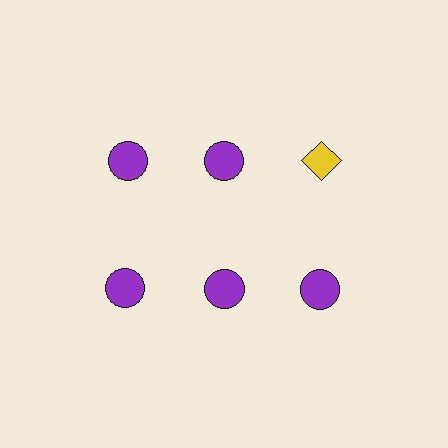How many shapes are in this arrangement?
There are 6 shapes arranged in a grid pattern.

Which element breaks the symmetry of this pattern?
The yellow diamond in the top row, center column breaks the symmetry. All other shapes are purple circles.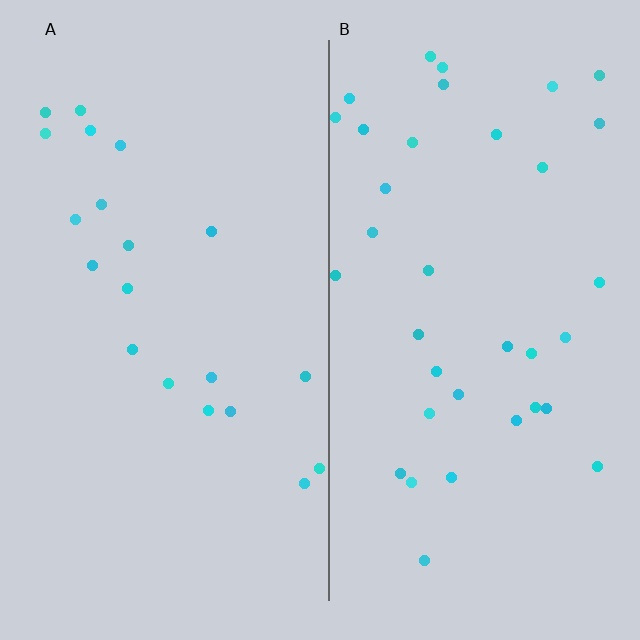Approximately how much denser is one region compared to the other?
Approximately 1.8× — region B over region A.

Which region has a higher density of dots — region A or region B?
B (the right).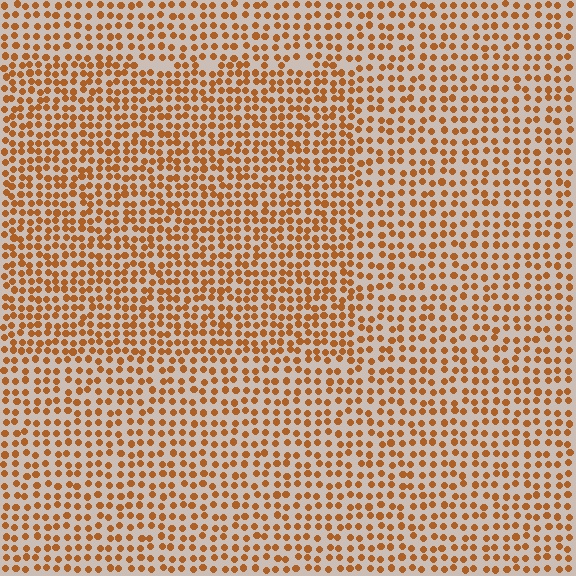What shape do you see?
I see a rectangle.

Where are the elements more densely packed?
The elements are more densely packed inside the rectangle boundary.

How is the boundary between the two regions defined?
The boundary is defined by a change in element density (approximately 1.5x ratio). All elements are the same color, size, and shape.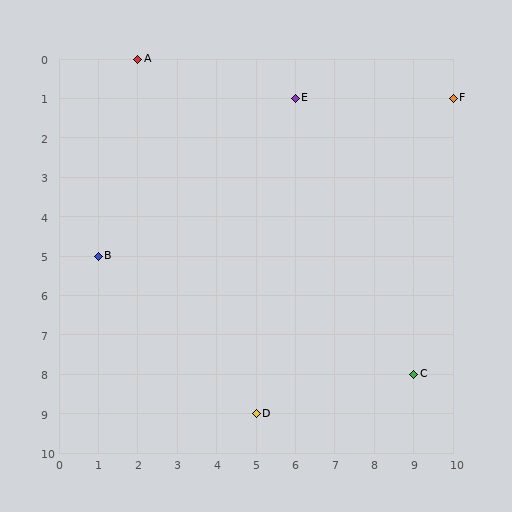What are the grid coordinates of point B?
Point B is at grid coordinates (1, 5).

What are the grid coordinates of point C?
Point C is at grid coordinates (9, 8).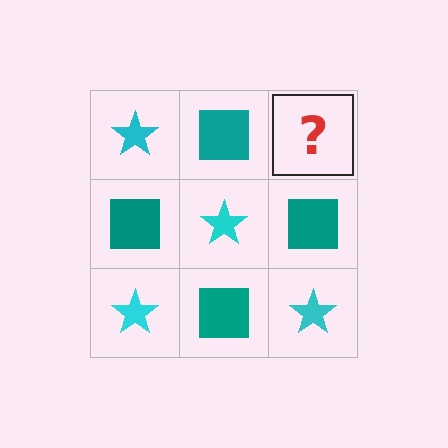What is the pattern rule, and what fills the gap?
The rule is that it alternates cyan star and teal square in a checkerboard pattern. The gap should be filled with a cyan star.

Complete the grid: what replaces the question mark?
The question mark should be replaced with a cyan star.